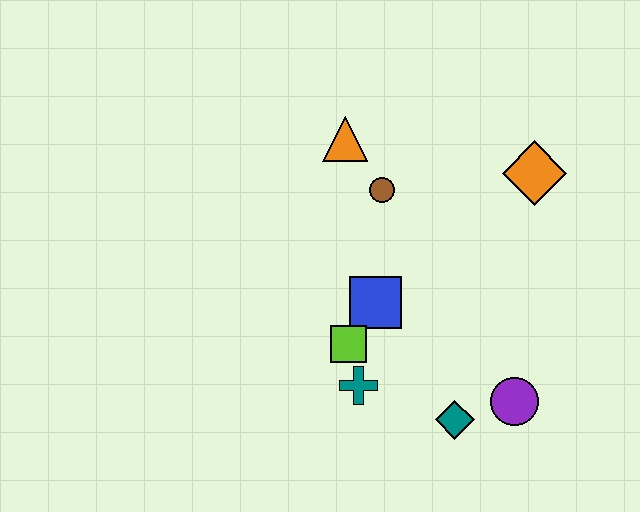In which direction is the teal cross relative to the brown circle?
The teal cross is below the brown circle.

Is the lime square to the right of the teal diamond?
No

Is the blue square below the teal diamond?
No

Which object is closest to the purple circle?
The teal diamond is closest to the purple circle.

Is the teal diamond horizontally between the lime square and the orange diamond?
Yes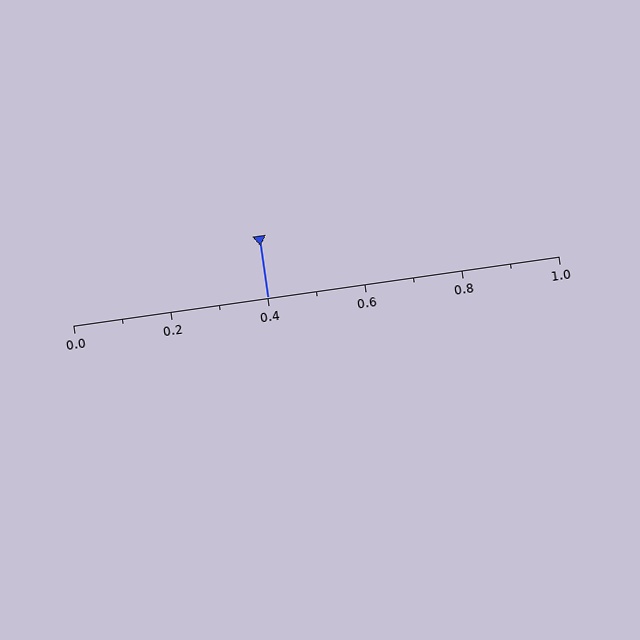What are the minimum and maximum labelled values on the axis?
The axis runs from 0.0 to 1.0.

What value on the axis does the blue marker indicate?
The marker indicates approximately 0.4.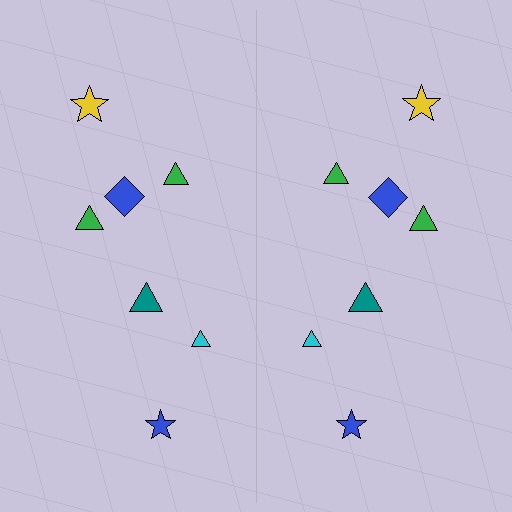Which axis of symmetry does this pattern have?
The pattern has a vertical axis of symmetry running through the center of the image.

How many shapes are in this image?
There are 14 shapes in this image.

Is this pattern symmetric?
Yes, this pattern has bilateral (reflection) symmetry.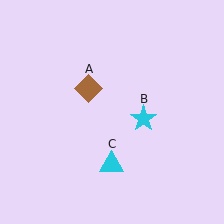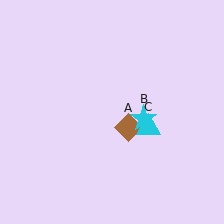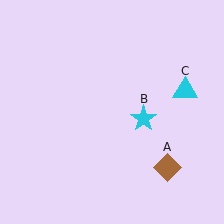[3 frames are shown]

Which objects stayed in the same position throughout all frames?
Cyan star (object B) remained stationary.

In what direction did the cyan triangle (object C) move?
The cyan triangle (object C) moved up and to the right.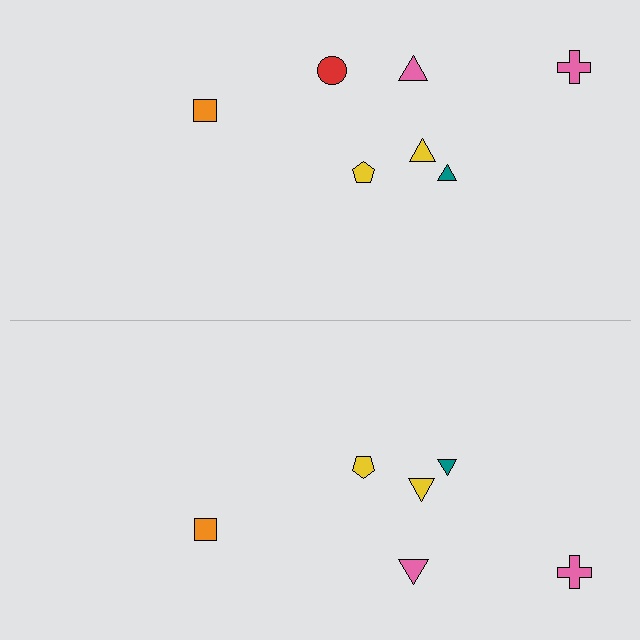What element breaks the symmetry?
A red circle is missing from the bottom side.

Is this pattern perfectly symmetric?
No, the pattern is not perfectly symmetric. A red circle is missing from the bottom side.